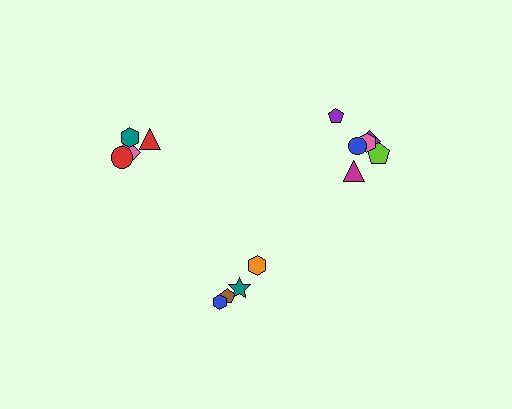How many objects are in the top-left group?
There are 4 objects.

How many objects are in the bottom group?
There are 4 objects.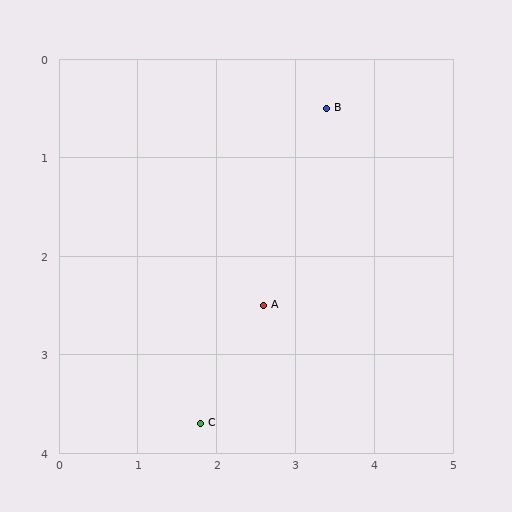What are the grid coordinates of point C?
Point C is at approximately (1.8, 3.7).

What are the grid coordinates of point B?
Point B is at approximately (3.4, 0.5).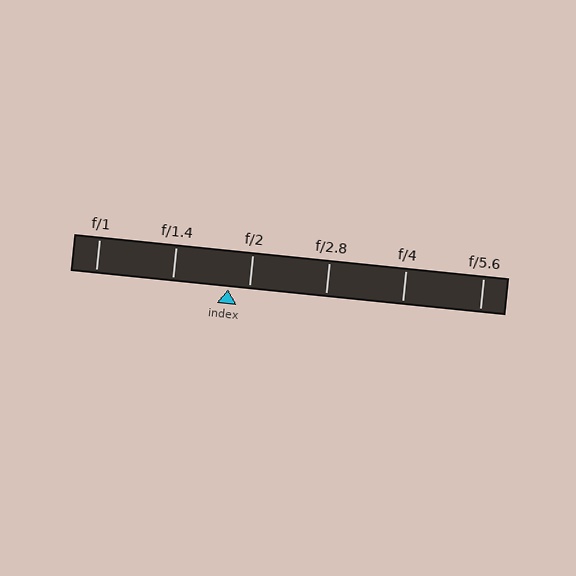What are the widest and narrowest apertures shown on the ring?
The widest aperture shown is f/1 and the narrowest is f/5.6.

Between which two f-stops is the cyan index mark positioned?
The index mark is between f/1.4 and f/2.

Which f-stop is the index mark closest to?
The index mark is closest to f/2.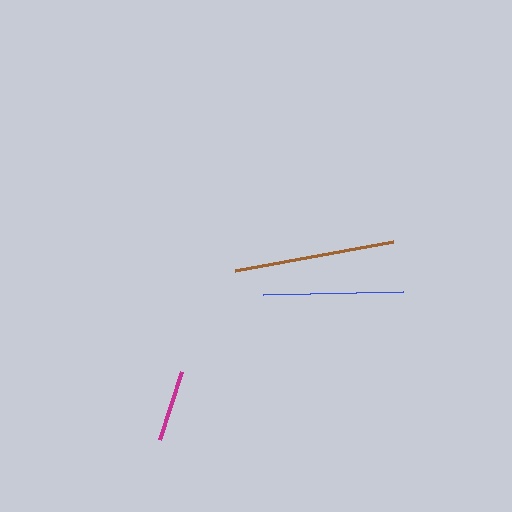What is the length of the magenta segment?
The magenta segment is approximately 72 pixels long.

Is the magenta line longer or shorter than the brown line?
The brown line is longer than the magenta line.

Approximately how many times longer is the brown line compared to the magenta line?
The brown line is approximately 2.2 times the length of the magenta line.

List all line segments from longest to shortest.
From longest to shortest: brown, blue, magenta.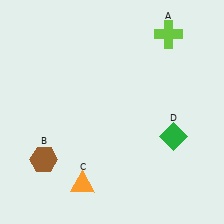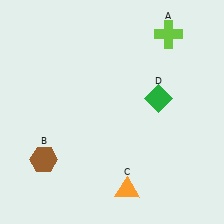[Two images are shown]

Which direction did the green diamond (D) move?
The green diamond (D) moved up.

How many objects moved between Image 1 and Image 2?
2 objects moved between the two images.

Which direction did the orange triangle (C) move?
The orange triangle (C) moved right.